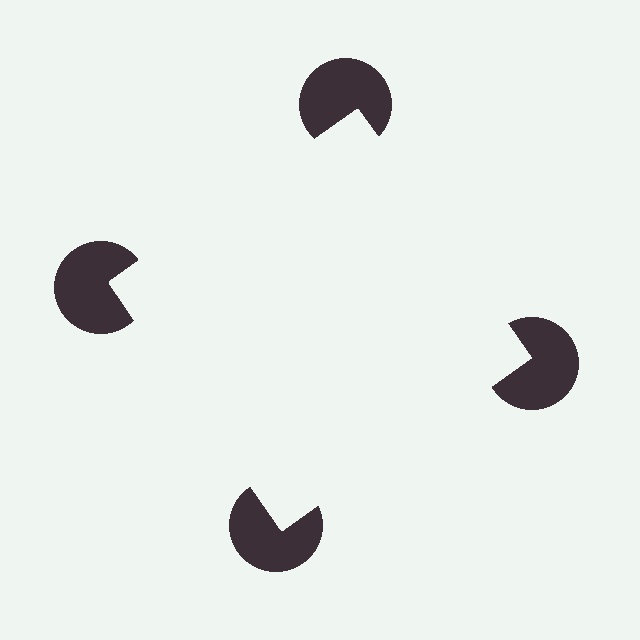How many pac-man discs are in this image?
There are 4 — one at each vertex of the illusory square.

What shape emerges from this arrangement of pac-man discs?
An illusory square — its edges are inferred from the aligned wedge cuts in the pac-man discs, not physically drawn.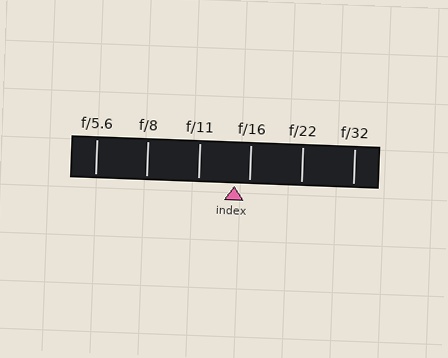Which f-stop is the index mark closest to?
The index mark is closest to f/16.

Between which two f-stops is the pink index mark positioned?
The index mark is between f/11 and f/16.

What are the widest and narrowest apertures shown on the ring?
The widest aperture shown is f/5.6 and the narrowest is f/32.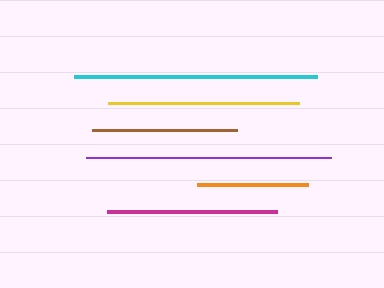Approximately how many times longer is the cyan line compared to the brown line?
The cyan line is approximately 1.7 times the length of the brown line.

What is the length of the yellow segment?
The yellow segment is approximately 191 pixels long.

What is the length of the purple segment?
The purple segment is approximately 246 pixels long.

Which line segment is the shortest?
The orange line is the shortest at approximately 110 pixels.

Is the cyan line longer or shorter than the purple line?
The purple line is longer than the cyan line.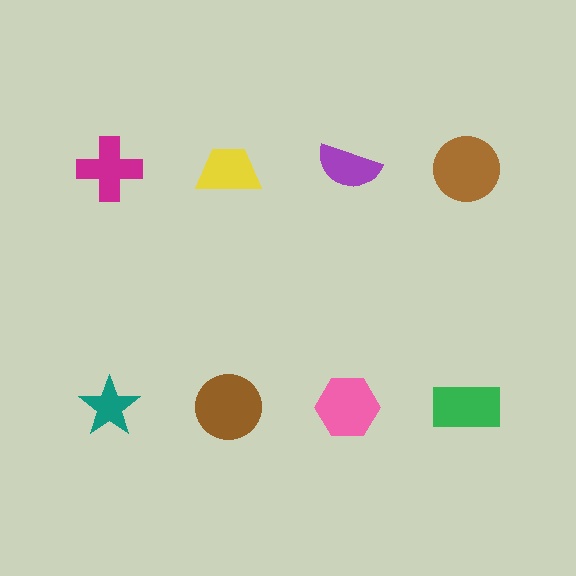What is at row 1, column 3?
A purple semicircle.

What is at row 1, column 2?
A yellow trapezoid.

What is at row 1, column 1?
A magenta cross.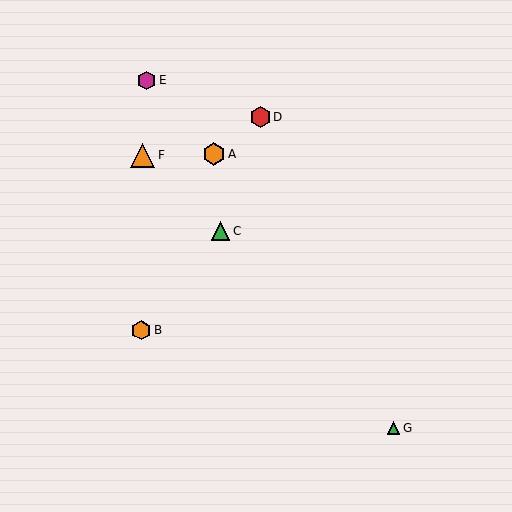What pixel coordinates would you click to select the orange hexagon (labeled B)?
Click at (141, 330) to select the orange hexagon B.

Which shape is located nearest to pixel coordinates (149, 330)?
The orange hexagon (labeled B) at (141, 330) is nearest to that location.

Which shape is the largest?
The orange triangle (labeled F) is the largest.